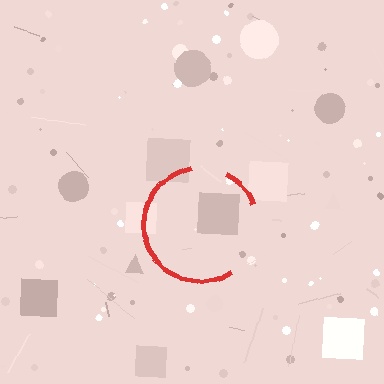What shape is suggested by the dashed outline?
The dashed outline suggests a circle.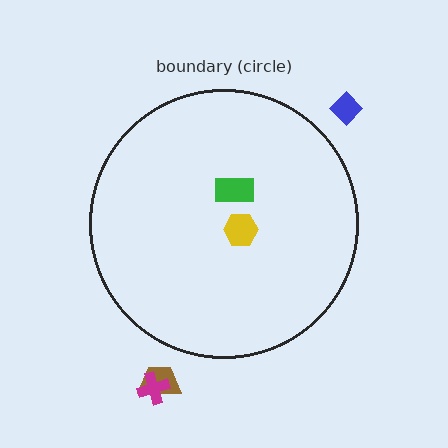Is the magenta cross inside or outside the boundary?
Outside.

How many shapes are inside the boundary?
2 inside, 3 outside.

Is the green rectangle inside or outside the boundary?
Inside.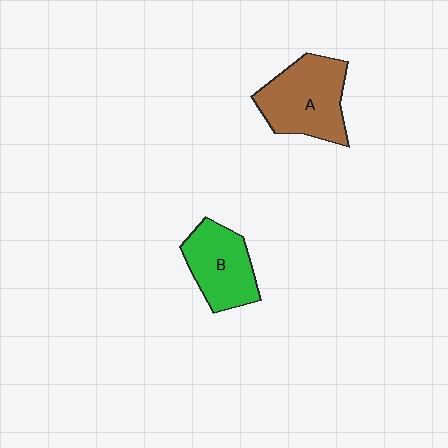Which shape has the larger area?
Shape A (brown).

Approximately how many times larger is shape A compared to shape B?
Approximately 1.3 times.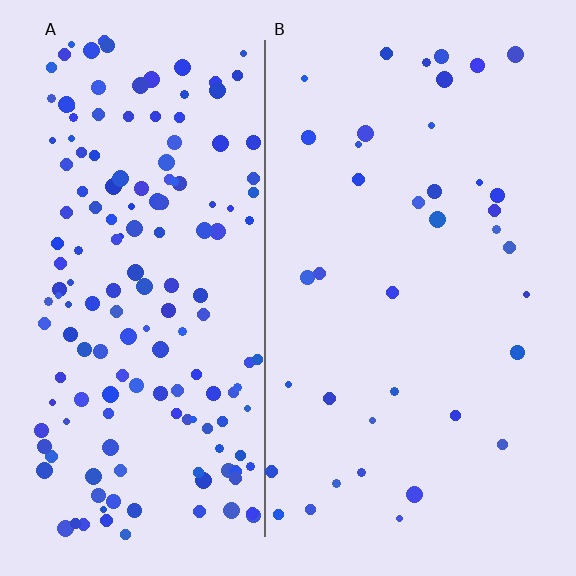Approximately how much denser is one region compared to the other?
Approximately 4.2× — region A over region B.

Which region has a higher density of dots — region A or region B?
A (the left).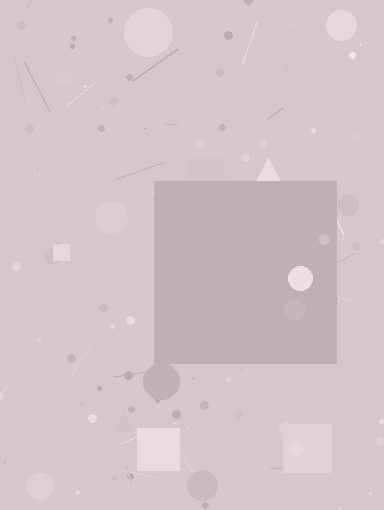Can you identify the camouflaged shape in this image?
The camouflaged shape is a square.